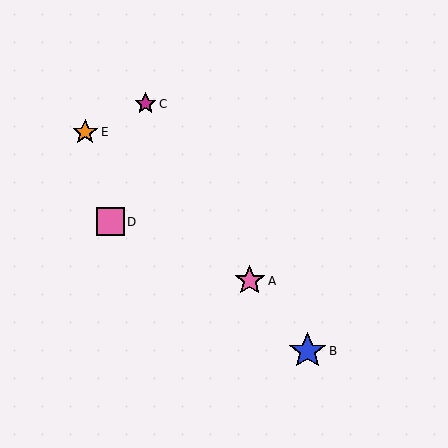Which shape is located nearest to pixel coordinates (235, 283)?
The pink star (labeled A) at (250, 281) is nearest to that location.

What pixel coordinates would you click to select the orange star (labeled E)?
Click at (85, 132) to select the orange star E.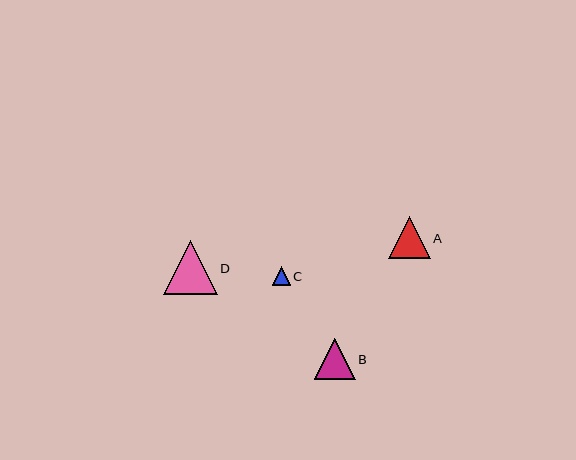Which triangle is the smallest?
Triangle C is the smallest with a size of approximately 18 pixels.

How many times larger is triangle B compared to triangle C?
Triangle B is approximately 2.2 times the size of triangle C.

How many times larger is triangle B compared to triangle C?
Triangle B is approximately 2.2 times the size of triangle C.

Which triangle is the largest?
Triangle D is the largest with a size of approximately 54 pixels.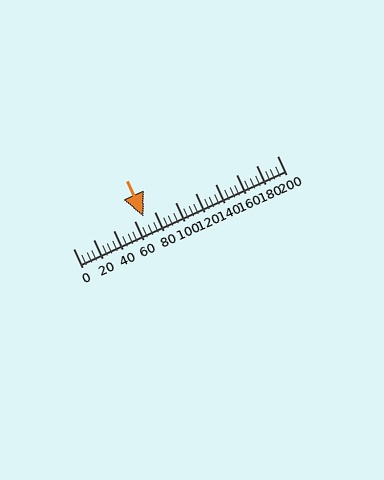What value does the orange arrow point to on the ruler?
The orange arrow points to approximately 70.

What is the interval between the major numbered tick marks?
The major tick marks are spaced 20 units apart.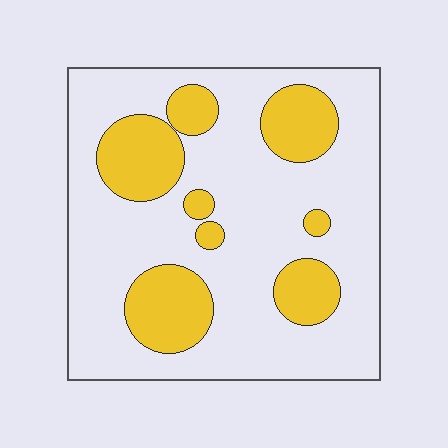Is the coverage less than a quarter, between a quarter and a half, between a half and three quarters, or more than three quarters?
Between a quarter and a half.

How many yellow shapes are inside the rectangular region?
8.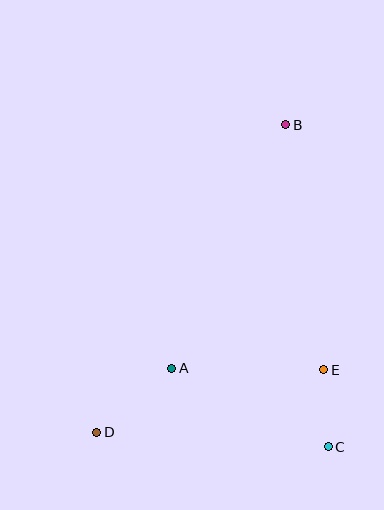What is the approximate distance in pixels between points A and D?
The distance between A and D is approximately 99 pixels.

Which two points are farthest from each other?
Points B and D are farthest from each other.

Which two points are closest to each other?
Points C and E are closest to each other.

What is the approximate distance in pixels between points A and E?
The distance between A and E is approximately 152 pixels.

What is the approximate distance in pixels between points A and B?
The distance between A and B is approximately 269 pixels.